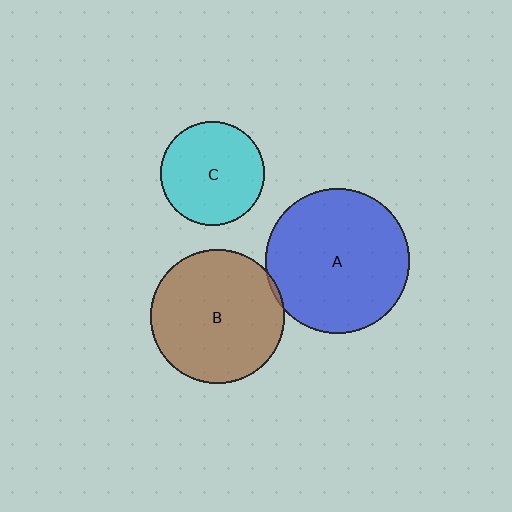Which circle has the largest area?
Circle A (blue).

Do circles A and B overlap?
Yes.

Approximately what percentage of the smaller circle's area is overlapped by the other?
Approximately 5%.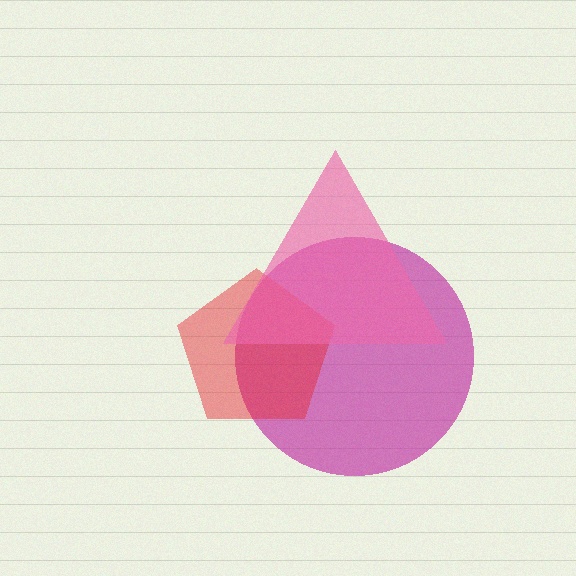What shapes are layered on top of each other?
The layered shapes are: a magenta circle, a red pentagon, a pink triangle.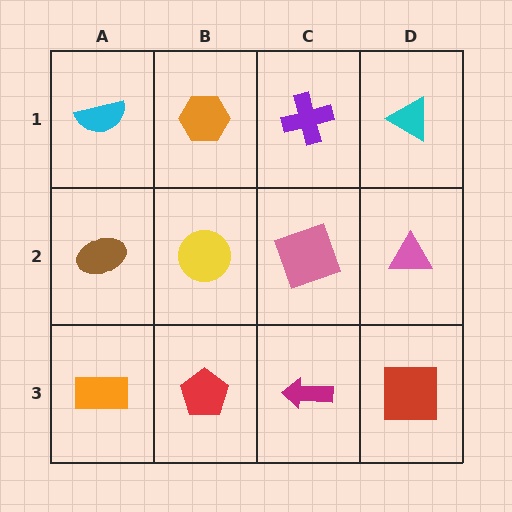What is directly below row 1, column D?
A pink triangle.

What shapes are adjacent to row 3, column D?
A pink triangle (row 2, column D), a magenta arrow (row 3, column C).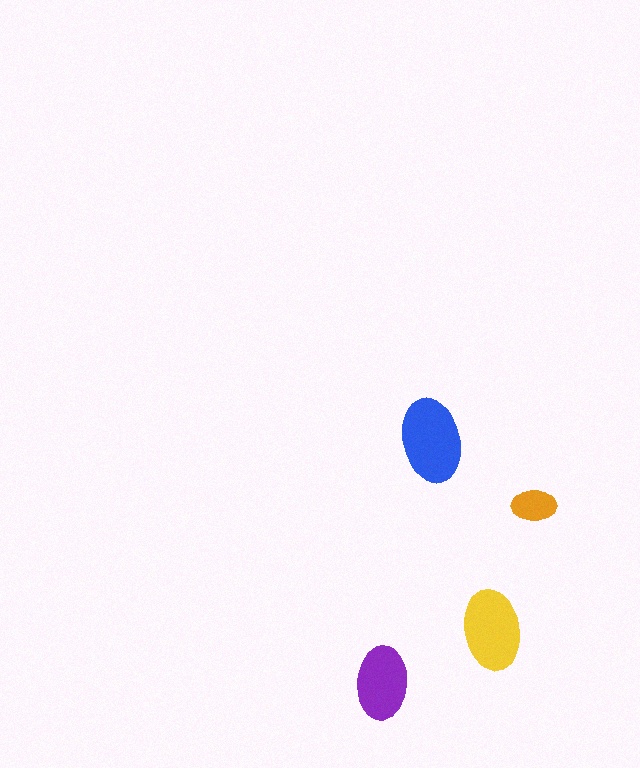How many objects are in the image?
There are 4 objects in the image.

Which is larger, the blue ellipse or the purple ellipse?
The blue one.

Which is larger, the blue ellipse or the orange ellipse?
The blue one.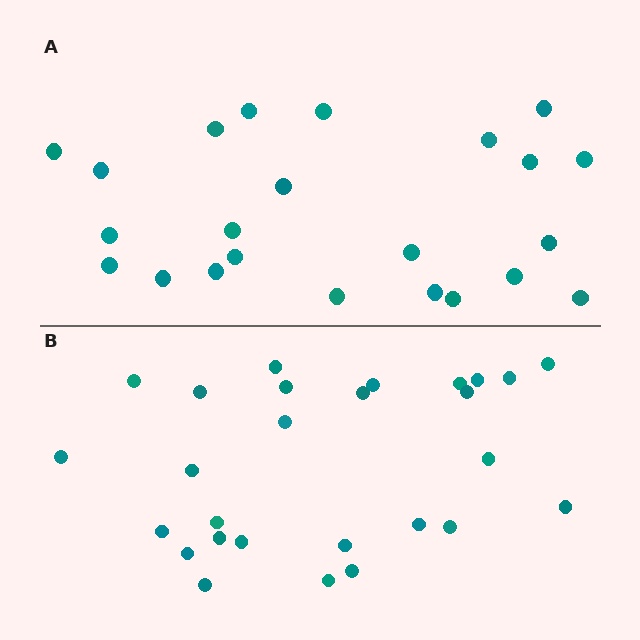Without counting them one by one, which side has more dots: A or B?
Region B (the bottom region) has more dots.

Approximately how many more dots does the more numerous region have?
Region B has about 4 more dots than region A.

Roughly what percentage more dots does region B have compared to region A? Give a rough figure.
About 15% more.